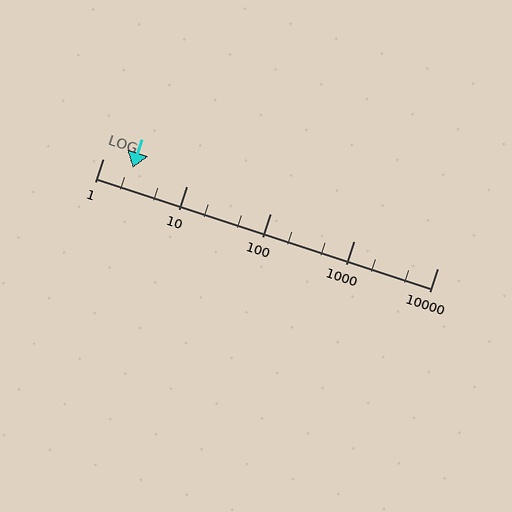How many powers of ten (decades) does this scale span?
The scale spans 4 decades, from 1 to 10000.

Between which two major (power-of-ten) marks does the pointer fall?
The pointer is between 1 and 10.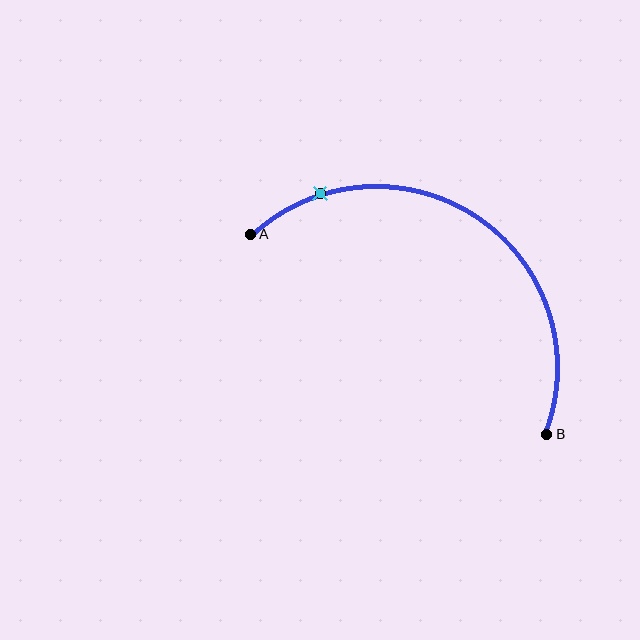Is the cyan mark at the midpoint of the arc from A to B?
No. The cyan mark lies on the arc but is closer to endpoint A. The arc midpoint would be at the point on the curve equidistant along the arc from both A and B.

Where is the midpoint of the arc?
The arc midpoint is the point on the curve farthest from the straight line joining A and B. It sits above and to the right of that line.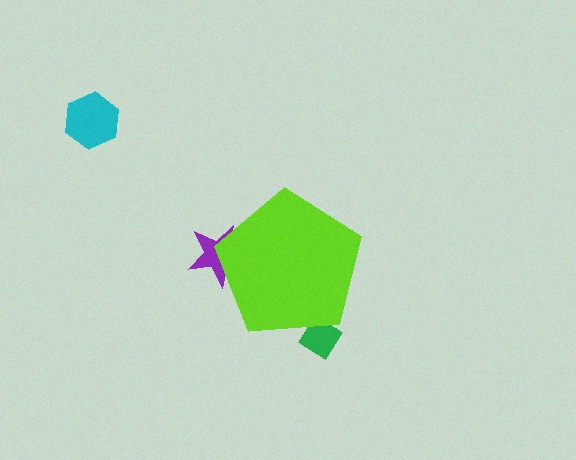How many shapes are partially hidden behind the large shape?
2 shapes are partially hidden.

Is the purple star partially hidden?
Yes, the purple star is partially hidden behind the lime pentagon.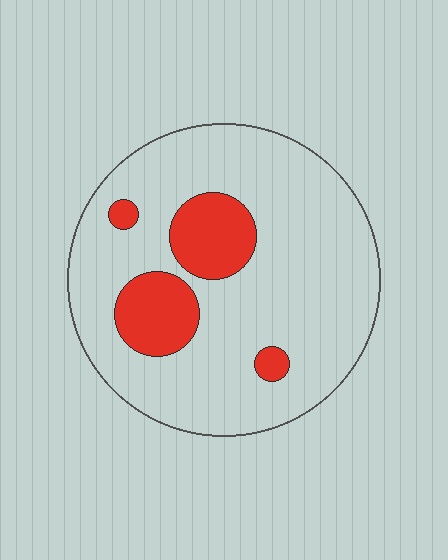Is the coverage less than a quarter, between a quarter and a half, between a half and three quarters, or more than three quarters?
Less than a quarter.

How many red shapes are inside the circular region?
4.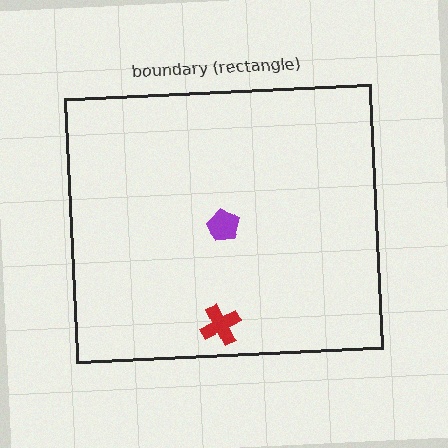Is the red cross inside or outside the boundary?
Inside.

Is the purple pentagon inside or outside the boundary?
Inside.